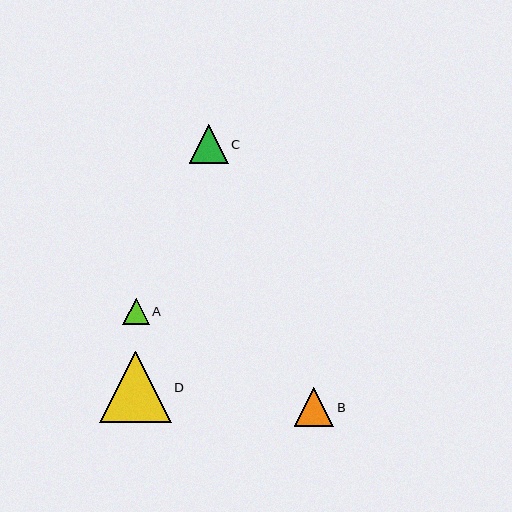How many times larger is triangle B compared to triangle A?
Triangle B is approximately 1.5 times the size of triangle A.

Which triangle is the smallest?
Triangle A is the smallest with a size of approximately 26 pixels.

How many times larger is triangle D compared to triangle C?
Triangle D is approximately 1.9 times the size of triangle C.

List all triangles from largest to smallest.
From largest to smallest: D, B, C, A.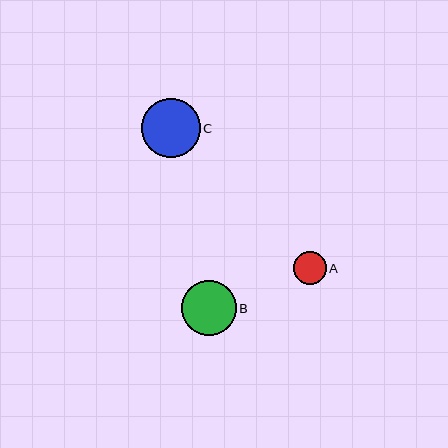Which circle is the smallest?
Circle A is the smallest with a size of approximately 33 pixels.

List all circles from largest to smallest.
From largest to smallest: C, B, A.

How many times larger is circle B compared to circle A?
Circle B is approximately 1.7 times the size of circle A.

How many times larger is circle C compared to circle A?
Circle C is approximately 1.8 times the size of circle A.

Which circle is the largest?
Circle C is the largest with a size of approximately 59 pixels.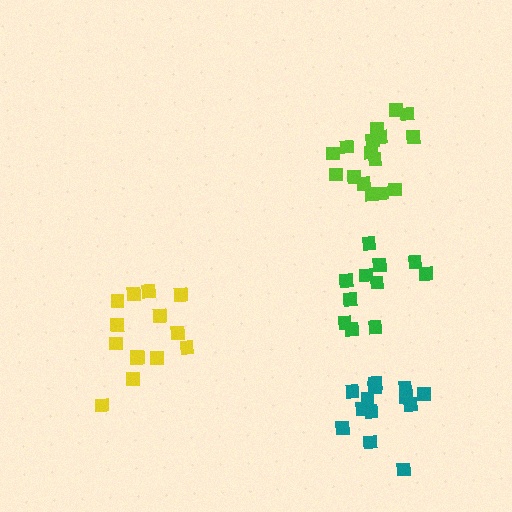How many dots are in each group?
Group 1: 14 dots, Group 2: 13 dots, Group 3: 11 dots, Group 4: 16 dots (54 total).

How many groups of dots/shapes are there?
There are 4 groups.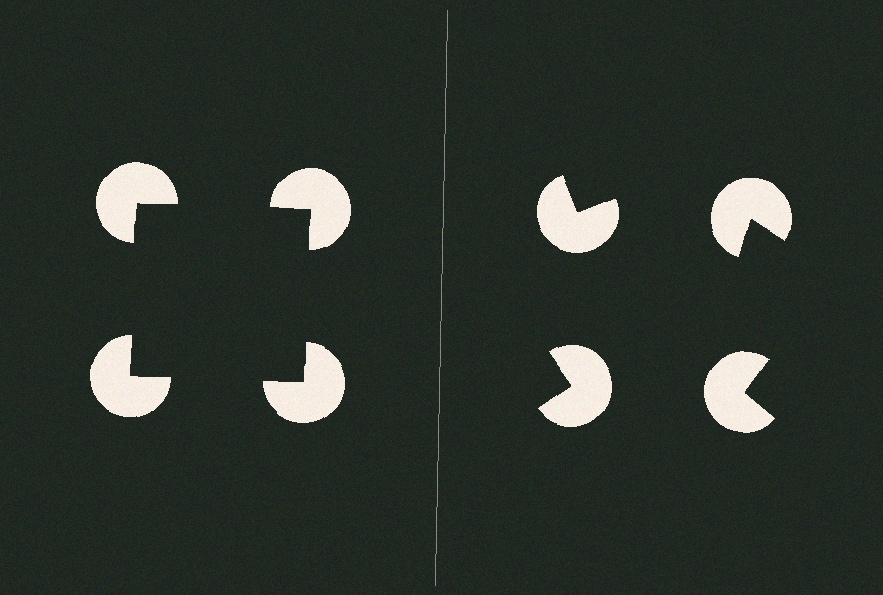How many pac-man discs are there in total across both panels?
8 — 4 on each side.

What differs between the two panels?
The pac-man discs are positioned identically on both sides; only the wedge orientations differ. On the left they align to a square; on the right they are misaligned.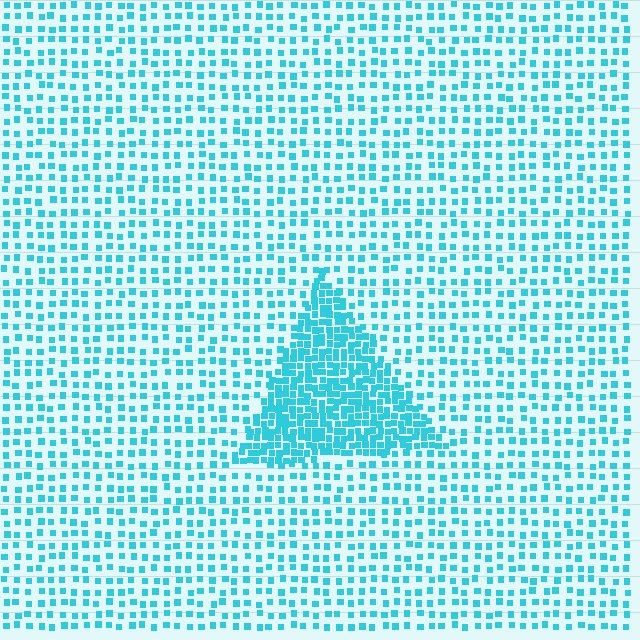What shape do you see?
I see a triangle.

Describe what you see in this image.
The image contains small cyan elements arranged at two different densities. A triangle-shaped region is visible where the elements are more densely packed than the surrounding area.